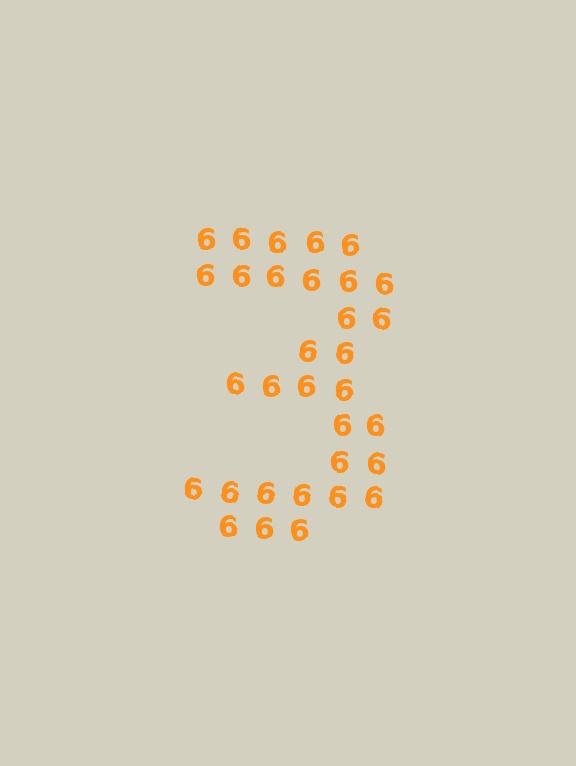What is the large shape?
The large shape is the digit 3.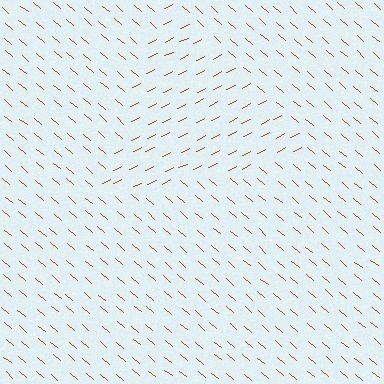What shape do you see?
I see a triangle.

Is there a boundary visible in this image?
Yes, there is a texture boundary formed by a change in line orientation.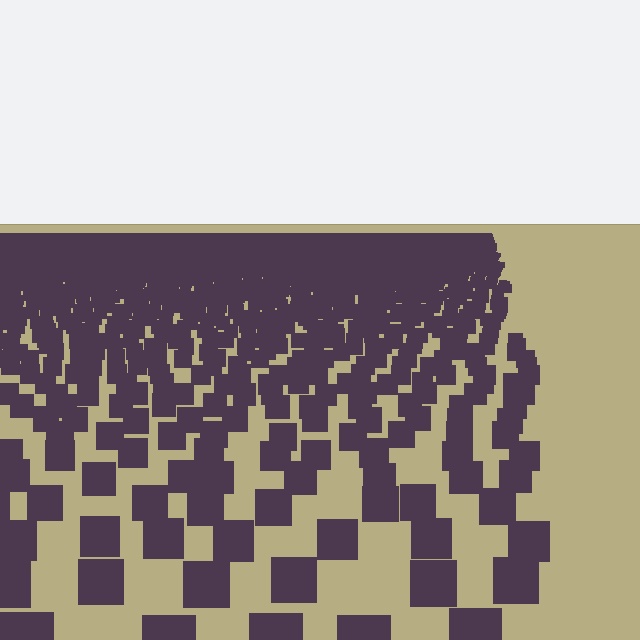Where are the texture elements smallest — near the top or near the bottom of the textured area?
Near the top.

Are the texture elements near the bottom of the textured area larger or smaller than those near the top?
Larger. Near the bottom, elements are closer to the viewer and appear at a bigger on-screen size.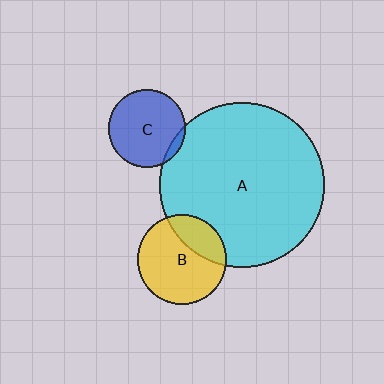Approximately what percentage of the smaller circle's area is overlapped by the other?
Approximately 25%.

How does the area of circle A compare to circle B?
Approximately 3.4 times.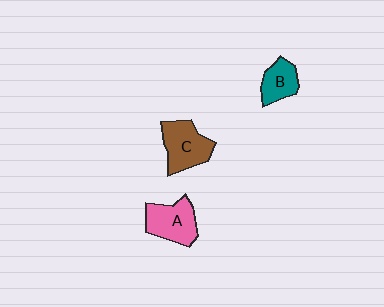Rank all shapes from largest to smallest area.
From largest to smallest: C (brown), A (pink), B (teal).